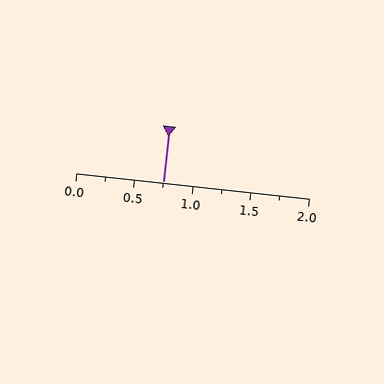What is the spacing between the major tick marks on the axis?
The major ticks are spaced 0.5 apart.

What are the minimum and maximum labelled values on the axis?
The axis runs from 0.0 to 2.0.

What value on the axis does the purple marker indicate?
The marker indicates approximately 0.75.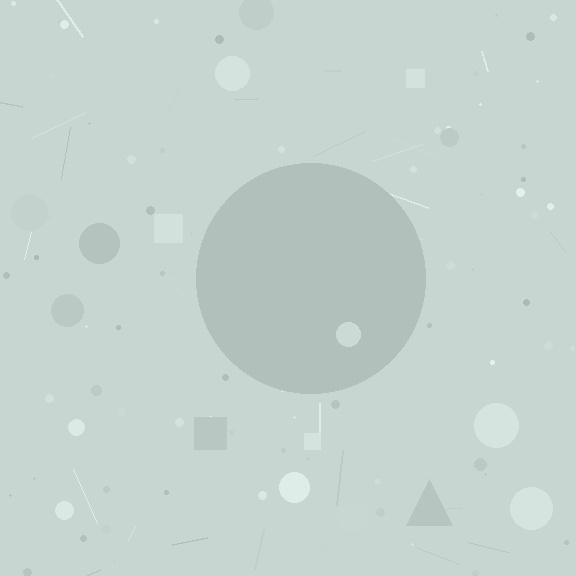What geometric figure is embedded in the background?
A circle is embedded in the background.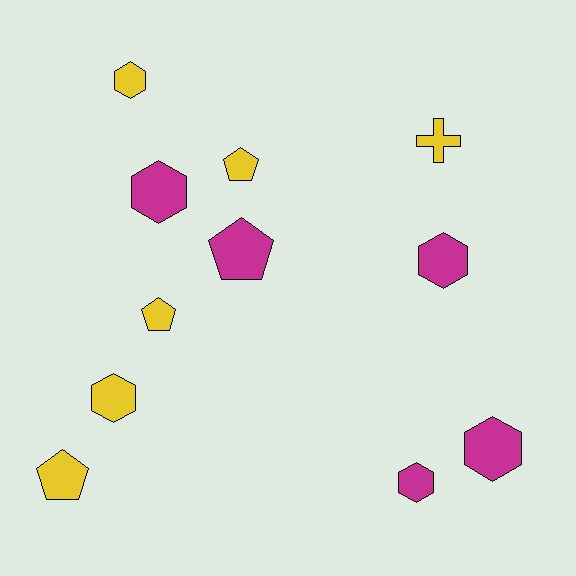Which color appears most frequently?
Yellow, with 6 objects.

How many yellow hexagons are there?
There are 2 yellow hexagons.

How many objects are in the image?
There are 11 objects.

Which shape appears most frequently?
Hexagon, with 6 objects.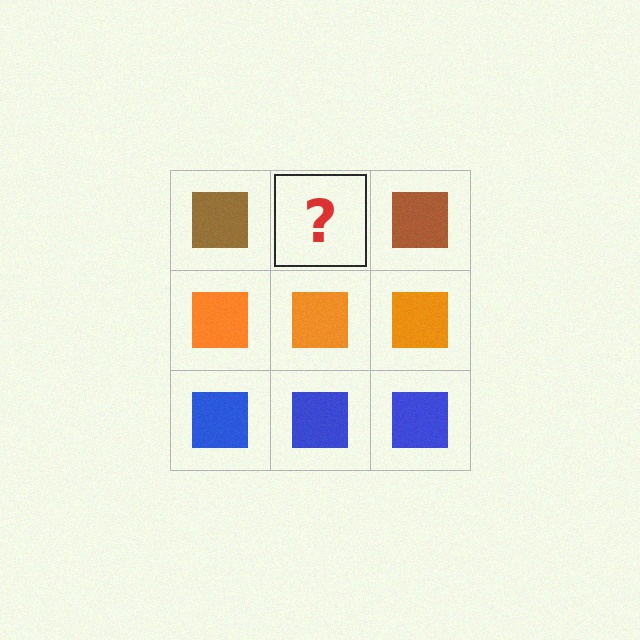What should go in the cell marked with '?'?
The missing cell should contain a brown square.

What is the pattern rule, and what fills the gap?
The rule is that each row has a consistent color. The gap should be filled with a brown square.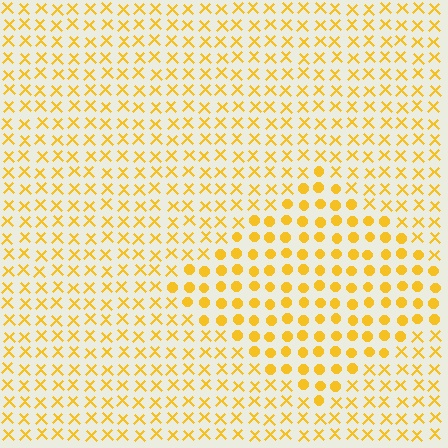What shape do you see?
I see a diamond.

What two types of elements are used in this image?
The image uses circles inside the diamond region and X marks outside it.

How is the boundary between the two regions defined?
The boundary is defined by a change in element shape: circles inside vs. X marks outside. All elements share the same color and spacing.